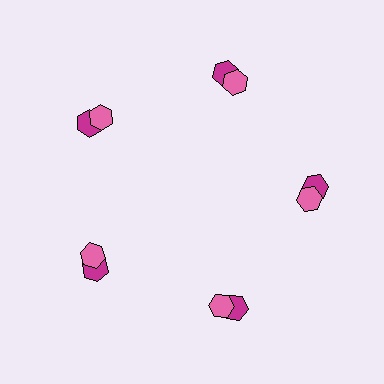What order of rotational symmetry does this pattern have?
This pattern has 5-fold rotational symmetry.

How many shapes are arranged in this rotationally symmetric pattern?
There are 10 shapes, arranged in 5 groups of 2.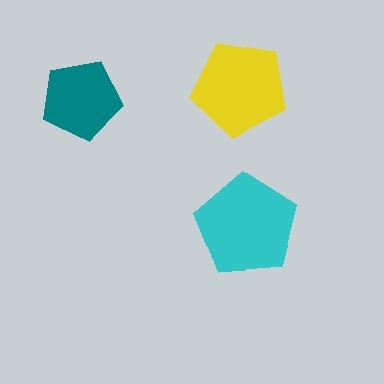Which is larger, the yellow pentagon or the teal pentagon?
The yellow one.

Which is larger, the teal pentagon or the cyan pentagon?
The cyan one.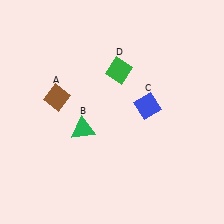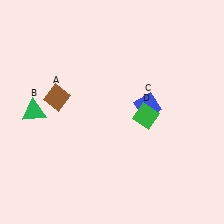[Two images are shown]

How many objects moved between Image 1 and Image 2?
2 objects moved between the two images.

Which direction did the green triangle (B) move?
The green triangle (B) moved left.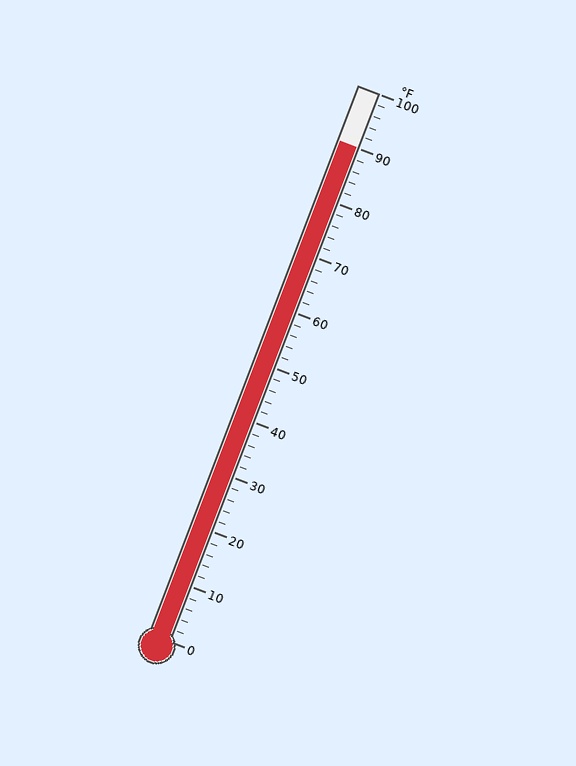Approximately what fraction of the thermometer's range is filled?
The thermometer is filled to approximately 90% of its range.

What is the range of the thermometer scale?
The thermometer scale ranges from 0°F to 100°F.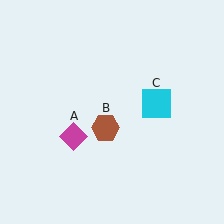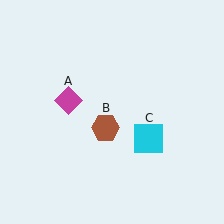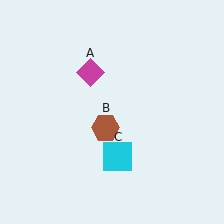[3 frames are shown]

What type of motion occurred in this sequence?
The magenta diamond (object A), cyan square (object C) rotated clockwise around the center of the scene.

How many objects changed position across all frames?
2 objects changed position: magenta diamond (object A), cyan square (object C).